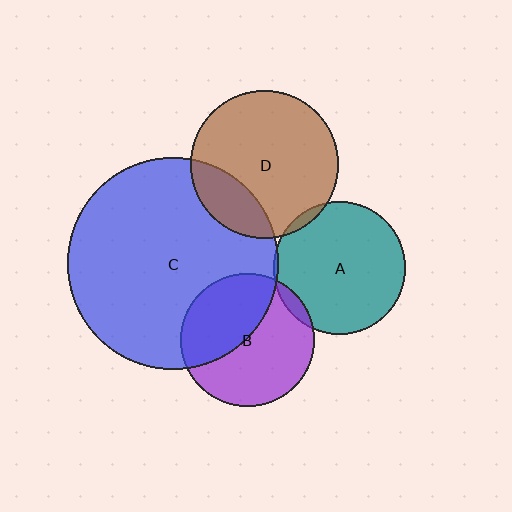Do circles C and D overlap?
Yes.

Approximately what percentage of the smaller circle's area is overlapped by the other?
Approximately 20%.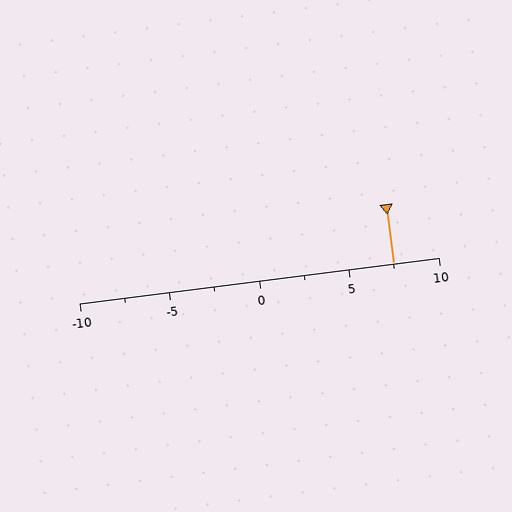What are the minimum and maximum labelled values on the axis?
The axis runs from -10 to 10.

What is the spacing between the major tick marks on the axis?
The major ticks are spaced 5 apart.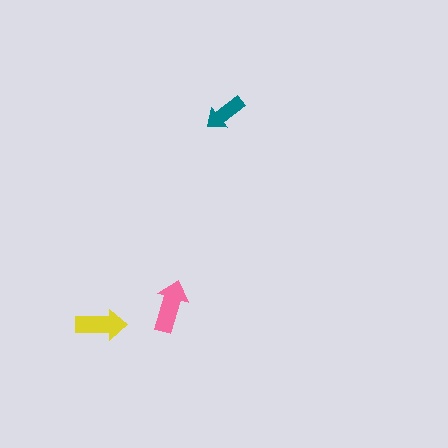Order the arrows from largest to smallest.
the pink one, the yellow one, the teal one.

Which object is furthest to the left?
The yellow arrow is leftmost.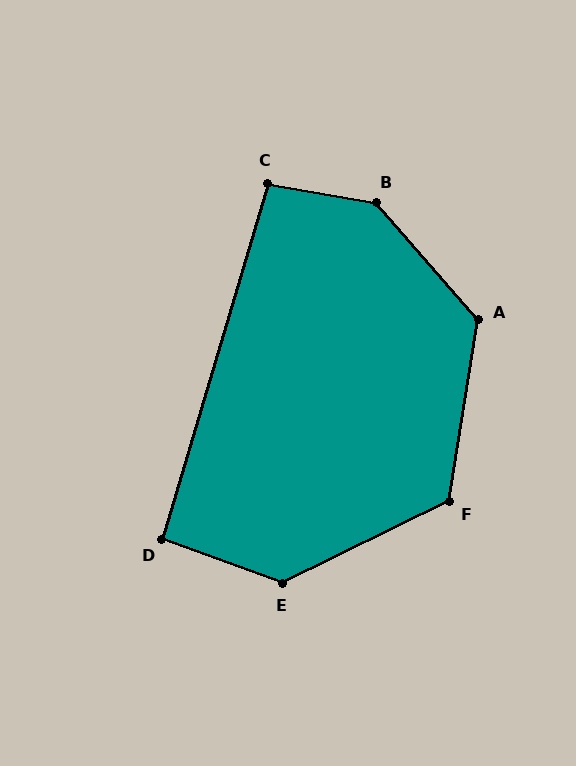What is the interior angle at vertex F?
Approximately 125 degrees (obtuse).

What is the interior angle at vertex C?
Approximately 96 degrees (obtuse).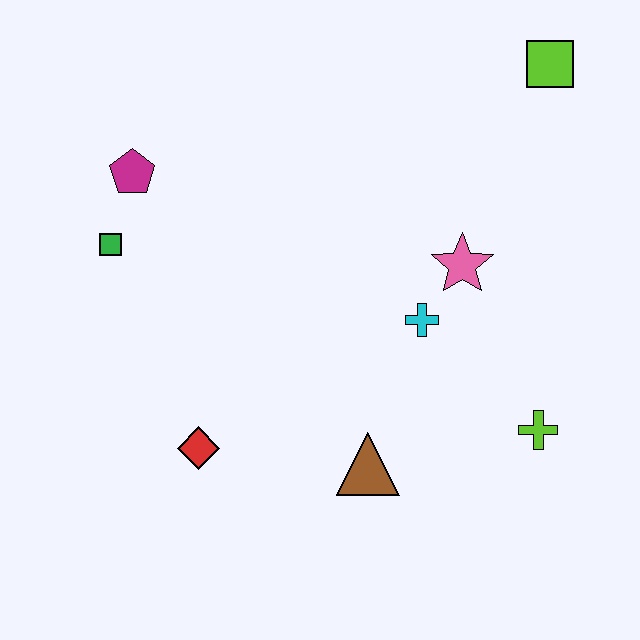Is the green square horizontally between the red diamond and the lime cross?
No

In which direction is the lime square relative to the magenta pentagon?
The lime square is to the right of the magenta pentagon.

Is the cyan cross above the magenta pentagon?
No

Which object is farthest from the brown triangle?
The lime square is farthest from the brown triangle.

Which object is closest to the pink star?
The cyan cross is closest to the pink star.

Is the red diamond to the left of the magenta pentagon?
No